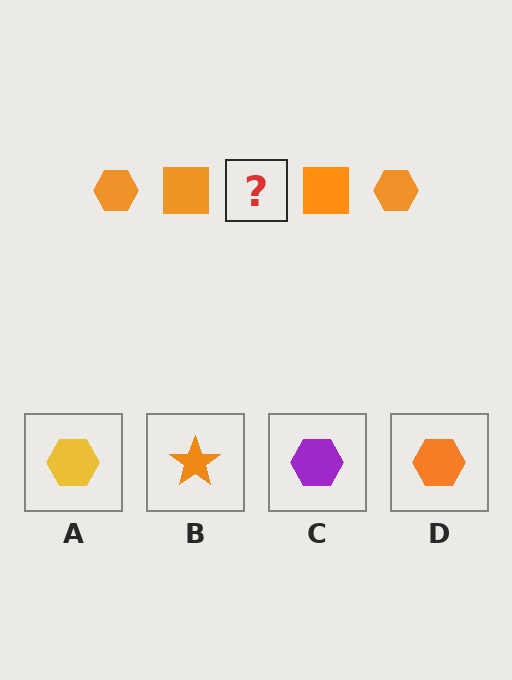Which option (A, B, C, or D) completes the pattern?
D.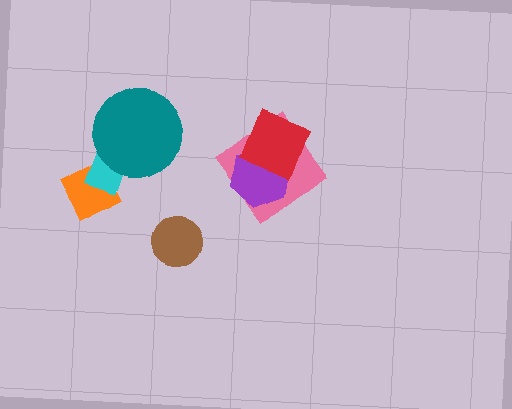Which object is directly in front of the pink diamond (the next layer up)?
The purple hexagon is directly in front of the pink diamond.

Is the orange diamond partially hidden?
Yes, it is partially covered by another shape.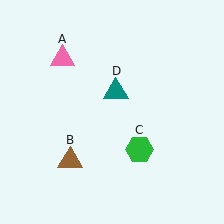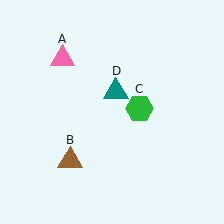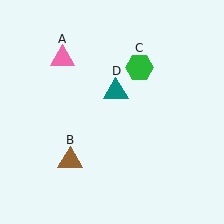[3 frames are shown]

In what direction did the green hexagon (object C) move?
The green hexagon (object C) moved up.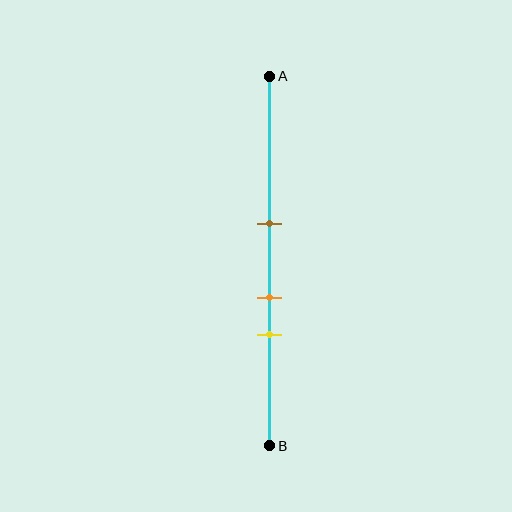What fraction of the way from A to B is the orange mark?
The orange mark is approximately 60% (0.6) of the way from A to B.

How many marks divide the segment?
There are 3 marks dividing the segment.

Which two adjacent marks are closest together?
The orange and yellow marks are the closest adjacent pair.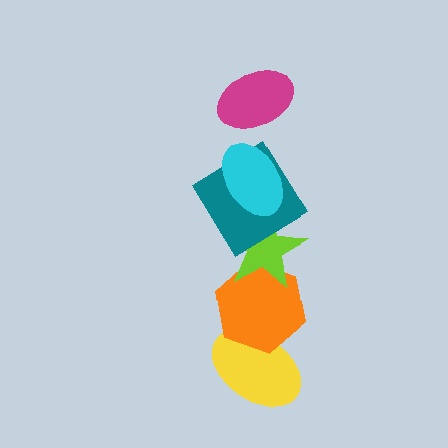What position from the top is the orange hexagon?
The orange hexagon is 5th from the top.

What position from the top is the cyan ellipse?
The cyan ellipse is 2nd from the top.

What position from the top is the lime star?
The lime star is 4th from the top.